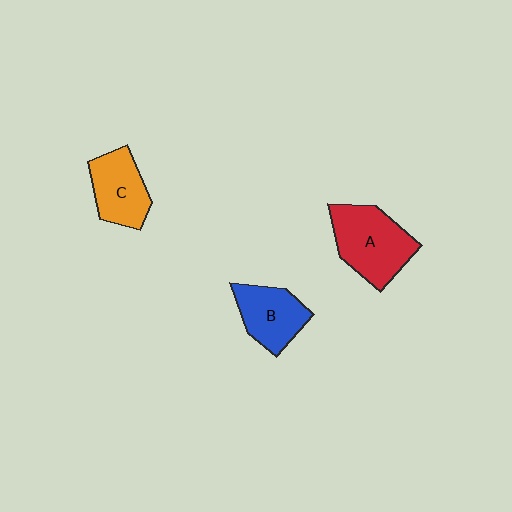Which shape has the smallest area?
Shape C (orange).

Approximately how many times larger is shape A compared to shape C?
Approximately 1.4 times.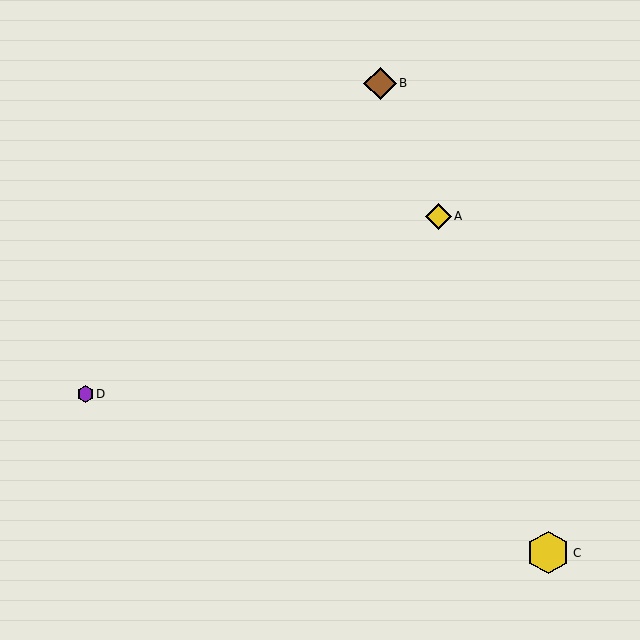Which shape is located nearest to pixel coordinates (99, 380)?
The purple hexagon (labeled D) at (85, 394) is nearest to that location.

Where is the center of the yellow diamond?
The center of the yellow diamond is at (438, 216).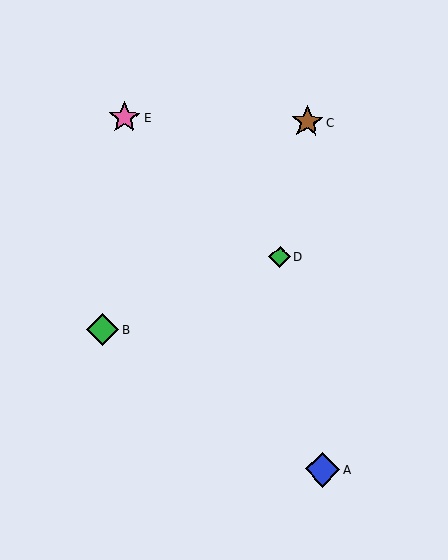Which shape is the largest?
The blue diamond (labeled A) is the largest.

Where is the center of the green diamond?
The center of the green diamond is at (280, 257).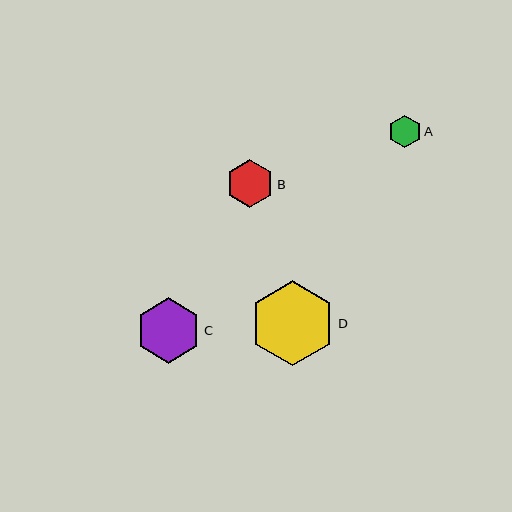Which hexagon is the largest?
Hexagon D is the largest with a size of approximately 85 pixels.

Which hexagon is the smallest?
Hexagon A is the smallest with a size of approximately 33 pixels.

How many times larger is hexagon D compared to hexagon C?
Hexagon D is approximately 1.3 times the size of hexagon C.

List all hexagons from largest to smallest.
From largest to smallest: D, C, B, A.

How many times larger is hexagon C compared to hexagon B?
Hexagon C is approximately 1.4 times the size of hexagon B.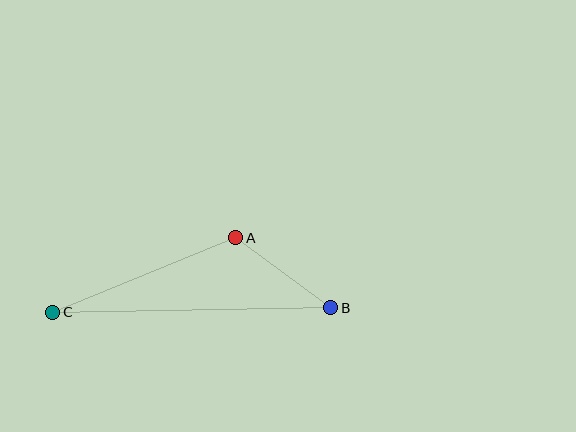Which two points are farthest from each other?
Points B and C are farthest from each other.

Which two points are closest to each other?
Points A and B are closest to each other.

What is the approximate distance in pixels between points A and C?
The distance between A and C is approximately 197 pixels.